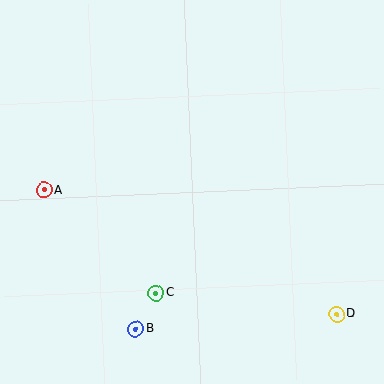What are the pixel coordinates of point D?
Point D is at (337, 314).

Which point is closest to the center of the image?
Point C at (156, 293) is closest to the center.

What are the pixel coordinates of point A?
Point A is at (44, 190).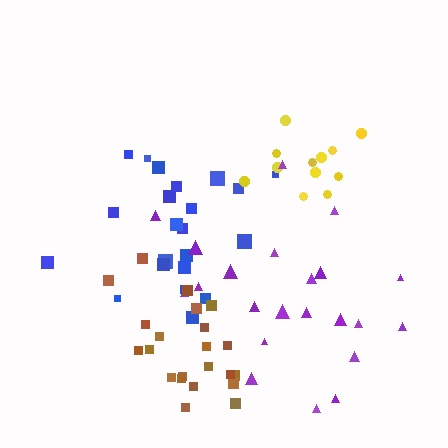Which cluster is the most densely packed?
Brown.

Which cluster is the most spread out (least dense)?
Purple.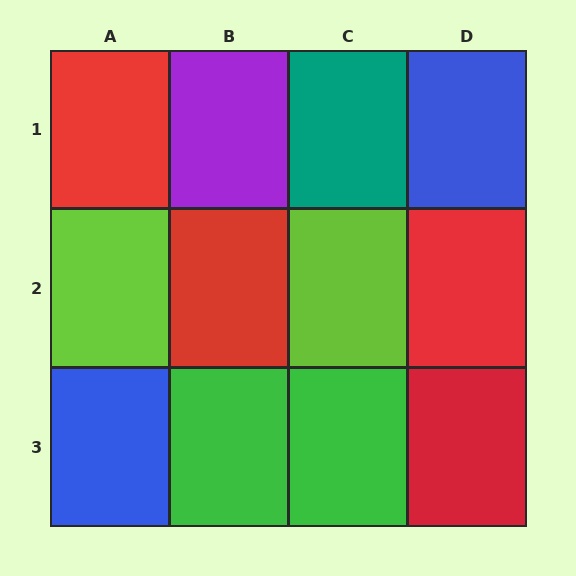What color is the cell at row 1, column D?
Blue.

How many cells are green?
2 cells are green.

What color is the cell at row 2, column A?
Lime.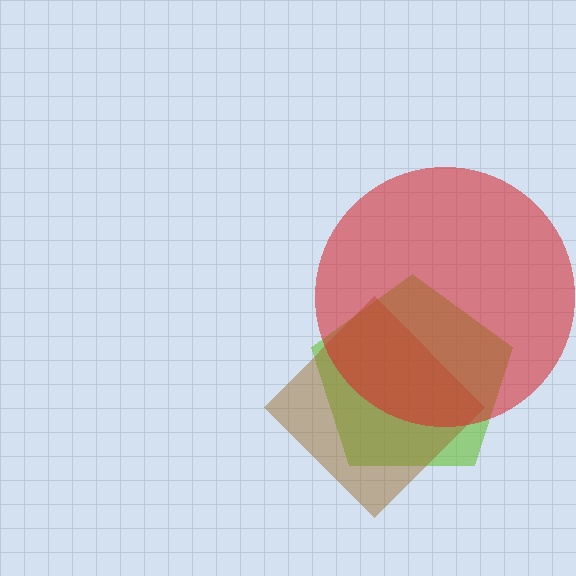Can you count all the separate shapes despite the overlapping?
Yes, there are 3 separate shapes.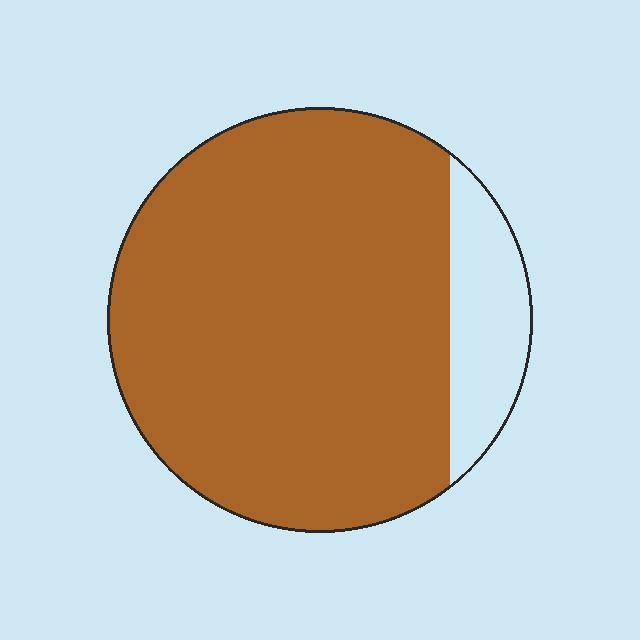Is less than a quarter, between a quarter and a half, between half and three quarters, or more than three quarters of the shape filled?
More than three quarters.